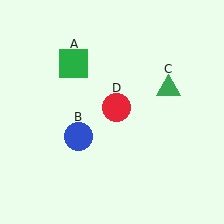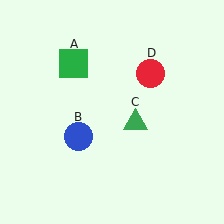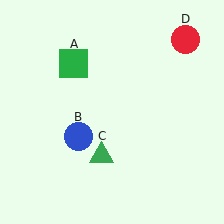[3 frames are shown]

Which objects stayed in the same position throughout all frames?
Green square (object A) and blue circle (object B) remained stationary.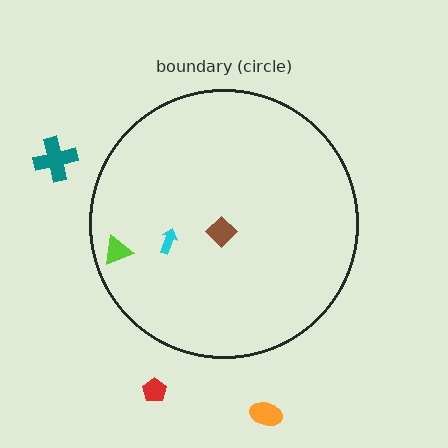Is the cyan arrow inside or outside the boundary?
Inside.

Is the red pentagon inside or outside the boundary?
Outside.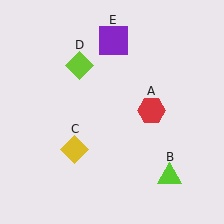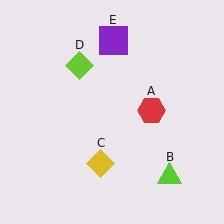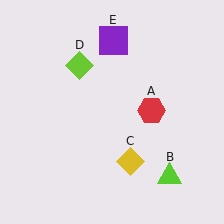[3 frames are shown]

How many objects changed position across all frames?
1 object changed position: yellow diamond (object C).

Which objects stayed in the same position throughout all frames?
Red hexagon (object A) and lime triangle (object B) and lime diamond (object D) and purple square (object E) remained stationary.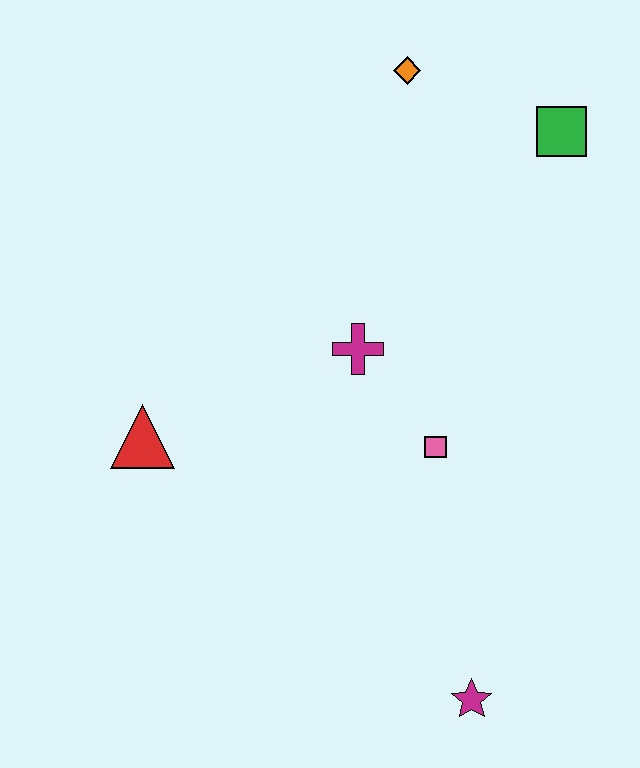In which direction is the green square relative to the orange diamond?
The green square is to the right of the orange diamond.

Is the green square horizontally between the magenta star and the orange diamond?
No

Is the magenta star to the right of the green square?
No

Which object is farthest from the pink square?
The orange diamond is farthest from the pink square.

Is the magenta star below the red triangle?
Yes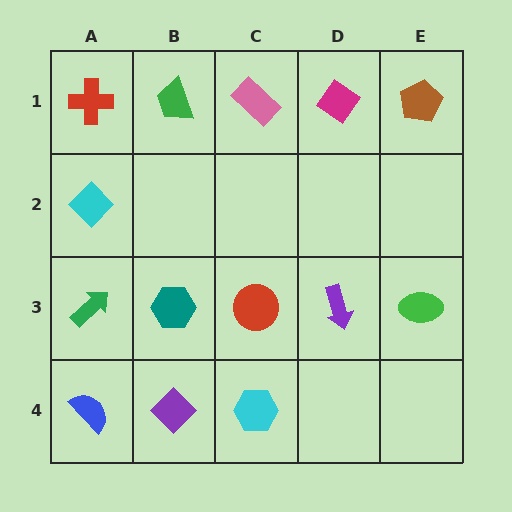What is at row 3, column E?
A green ellipse.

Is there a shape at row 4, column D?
No, that cell is empty.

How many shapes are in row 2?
1 shape.